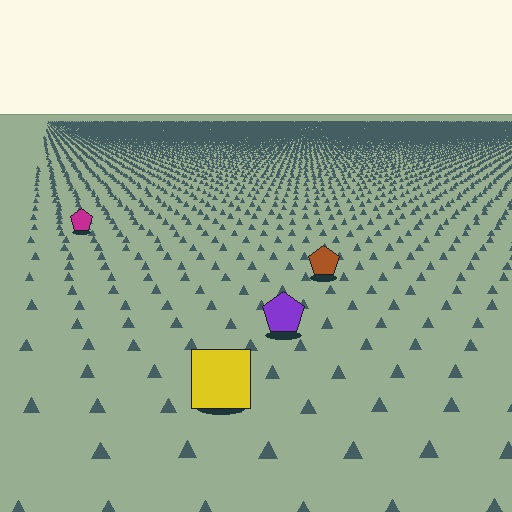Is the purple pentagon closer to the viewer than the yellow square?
No. The yellow square is closer — you can tell from the texture gradient: the ground texture is coarser near it.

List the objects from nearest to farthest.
From nearest to farthest: the yellow square, the purple pentagon, the brown pentagon, the magenta pentagon.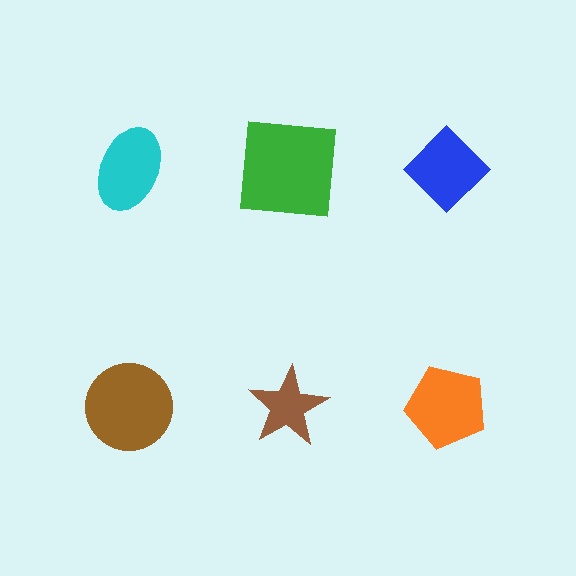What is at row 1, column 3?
A blue diamond.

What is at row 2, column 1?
A brown circle.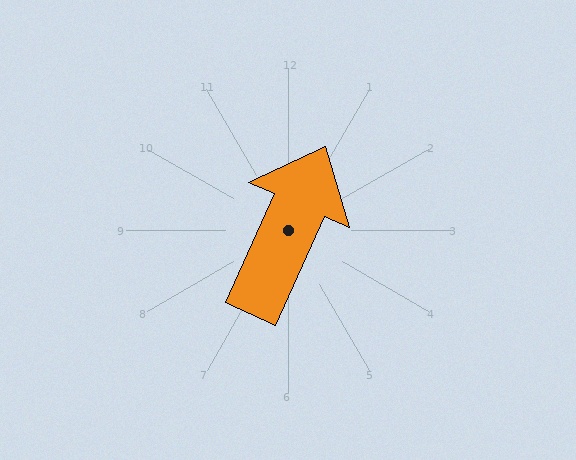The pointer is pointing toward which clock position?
Roughly 1 o'clock.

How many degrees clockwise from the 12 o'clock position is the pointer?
Approximately 24 degrees.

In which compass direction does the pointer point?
Northeast.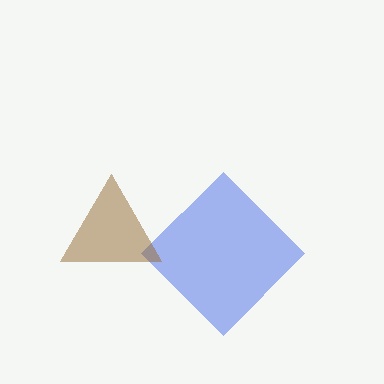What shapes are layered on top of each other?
The layered shapes are: a blue diamond, a brown triangle.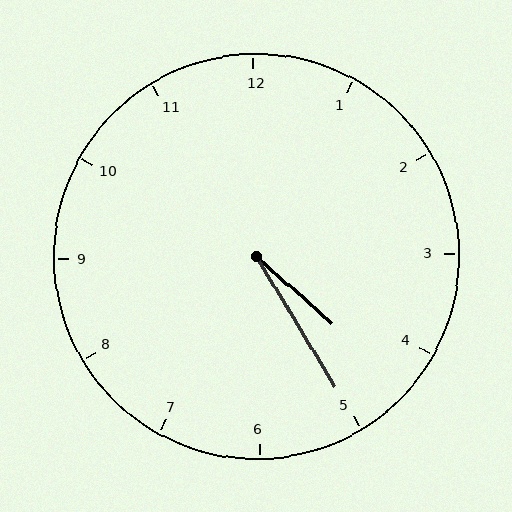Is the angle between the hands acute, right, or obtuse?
It is acute.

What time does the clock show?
4:25.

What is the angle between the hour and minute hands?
Approximately 18 degrees.